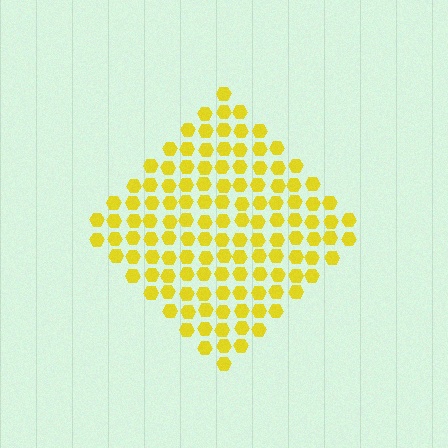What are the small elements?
The small elements are hexagons.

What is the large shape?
The large shape is a diamond.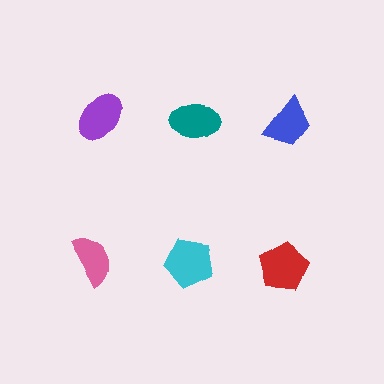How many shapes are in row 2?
3 shapes.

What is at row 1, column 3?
A blue trapezoid.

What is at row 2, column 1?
A pink semicircle.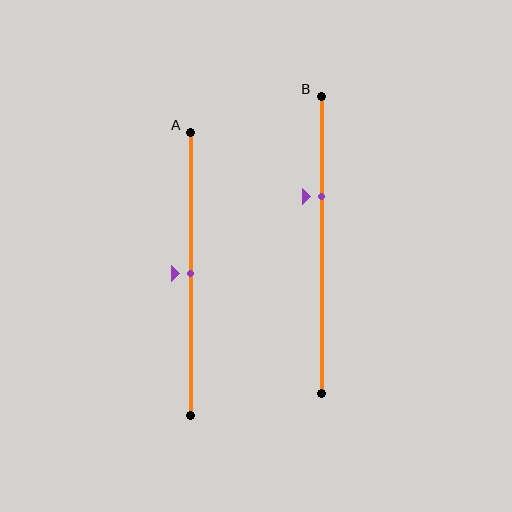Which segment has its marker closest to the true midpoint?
Segment A has its marker closest to the true midpoint.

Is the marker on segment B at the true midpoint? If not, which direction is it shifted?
No, the marker on segment B is shifted upward by about 16% of the segment length.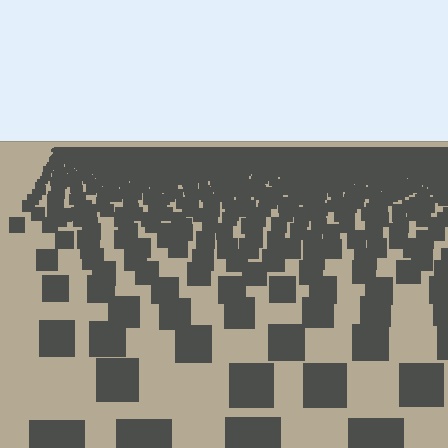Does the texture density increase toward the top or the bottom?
Density increases toward the top.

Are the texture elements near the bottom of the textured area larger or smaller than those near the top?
Larger. Near the bottom, elements are closer to the viewer and appear at a bigger on-screen size.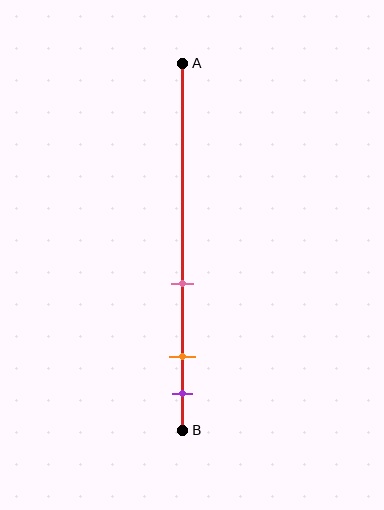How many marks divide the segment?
There are 3 marks dividing the segment.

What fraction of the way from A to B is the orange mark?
The orange mark is approximately 80% (0.8) of the way from A to B.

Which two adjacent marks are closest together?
The orange and purple marks are the closest adjacent pair.